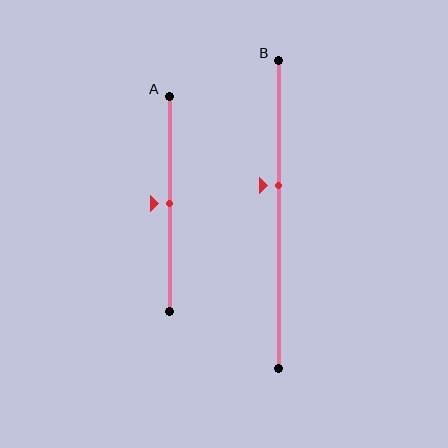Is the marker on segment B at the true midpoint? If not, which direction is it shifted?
No, the marker on segment B is shifted upward by about 10% of the segment length.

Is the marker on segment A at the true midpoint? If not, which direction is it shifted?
Yes, the marker on segment A is at the true midpoint.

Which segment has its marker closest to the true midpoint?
Segment A has its marker closest to the true midpoint.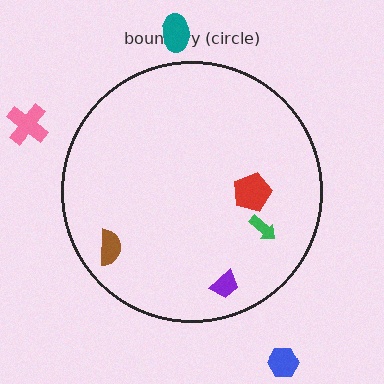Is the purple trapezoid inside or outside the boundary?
Inside.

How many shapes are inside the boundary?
4 inside, 3 outside.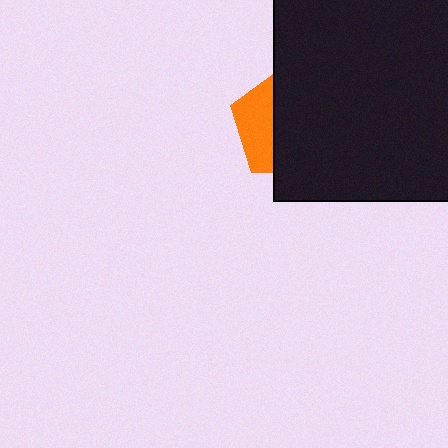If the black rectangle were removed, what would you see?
You would see the complete orange pentagon.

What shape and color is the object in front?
The object in front is a black rectangle.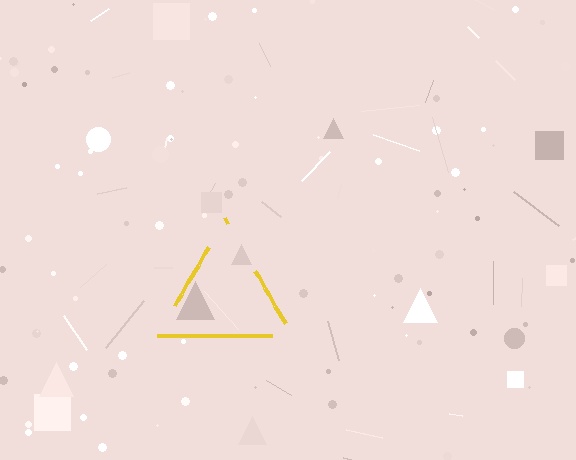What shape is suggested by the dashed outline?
The dashed outline suggests a triangle.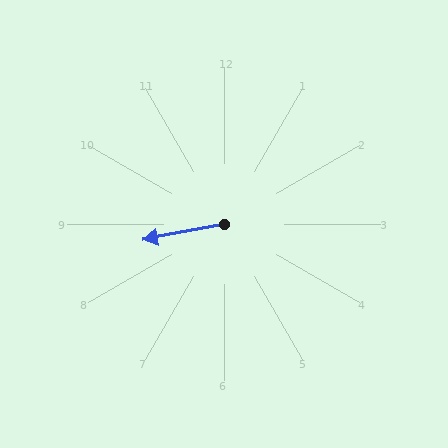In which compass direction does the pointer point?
West.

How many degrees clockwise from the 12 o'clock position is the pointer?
Approximately 259 degrees.